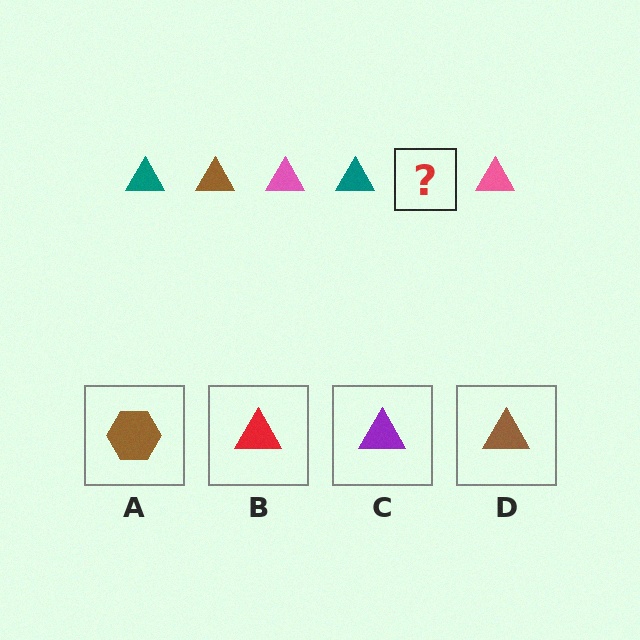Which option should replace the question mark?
Option D.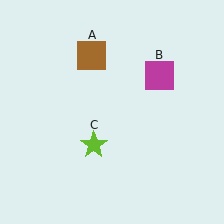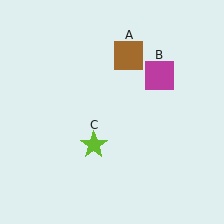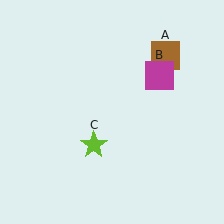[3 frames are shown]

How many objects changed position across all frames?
1 object changed position: brown square (object A).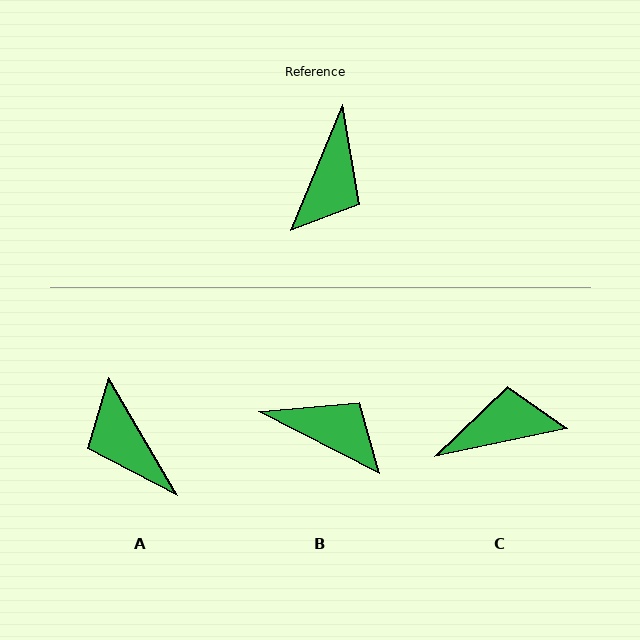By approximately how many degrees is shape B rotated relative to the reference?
Approximately 85 degrees counter-clockwise.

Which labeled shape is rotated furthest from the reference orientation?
A, about 127 degrees away.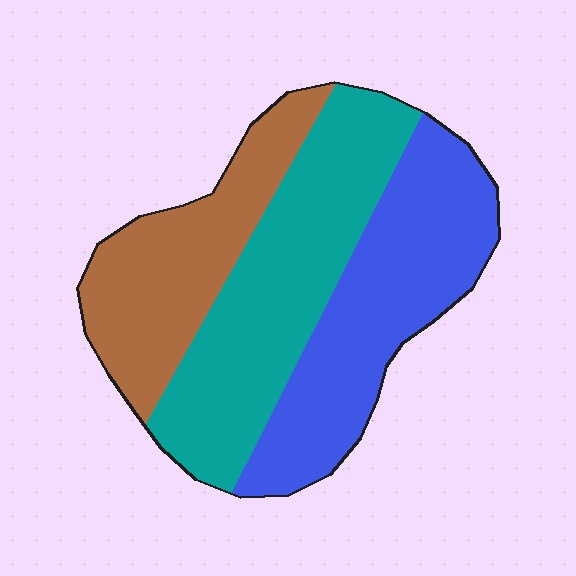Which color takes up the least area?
Brown, at roughly 25%.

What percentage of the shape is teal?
Teal covers about 40% of the shape.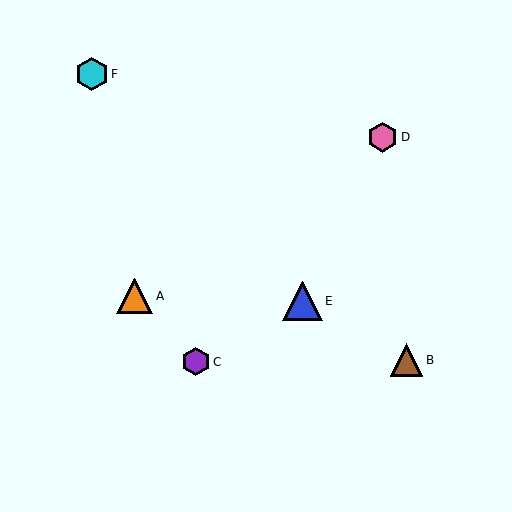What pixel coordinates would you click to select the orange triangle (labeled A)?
Click at (135, 296) to select the orange triangle A.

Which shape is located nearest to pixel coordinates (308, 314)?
The blue triangle (labeled E) at (303, 301) is nearest to that location.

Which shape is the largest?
The blue triangle (labeled E) is the largest.